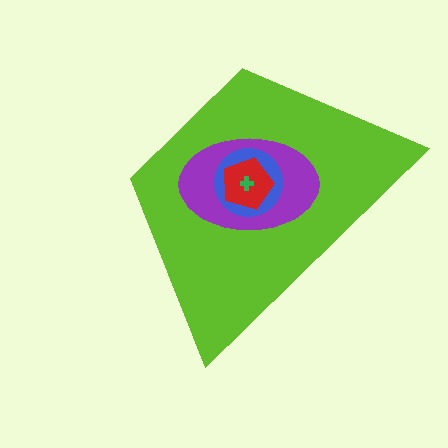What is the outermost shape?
The lime trapezoid.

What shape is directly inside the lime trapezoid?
The purple ellipse.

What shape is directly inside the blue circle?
The red pentagon.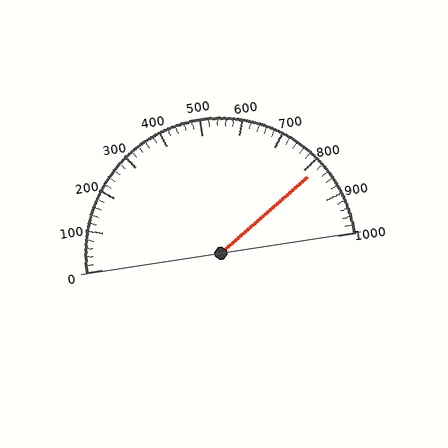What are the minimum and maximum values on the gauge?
The gauge ranges from 0 to 1000.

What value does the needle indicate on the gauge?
The needle indicates approximately 820.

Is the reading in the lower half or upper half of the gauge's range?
The reading is in the upper half of the range (0 to 1000).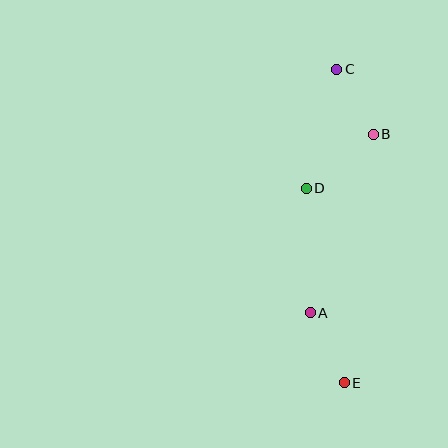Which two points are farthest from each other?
Points C and E are farthest from each other.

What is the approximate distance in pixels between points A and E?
The distance between A and E is approximately 78 pixels.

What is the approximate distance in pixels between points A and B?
The distance between A and B is approximately 189 pixels.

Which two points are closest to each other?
Points B and C are closest to each other.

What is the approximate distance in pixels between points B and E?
The distance between B and E is approximately 250 pixels.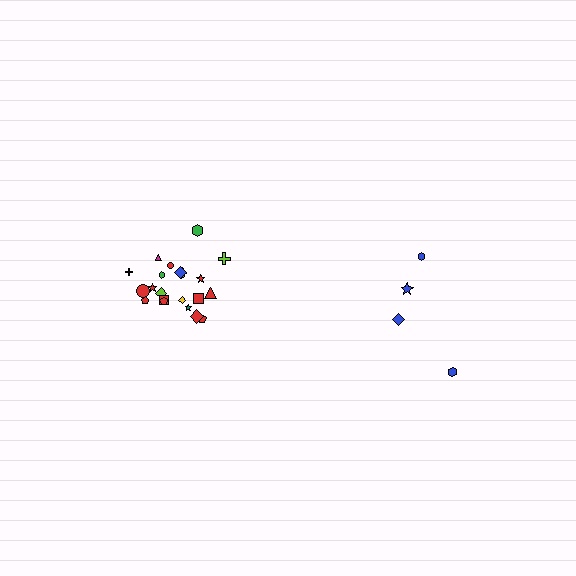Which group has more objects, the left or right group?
The left group.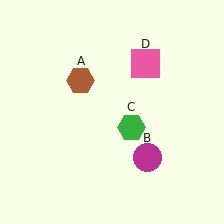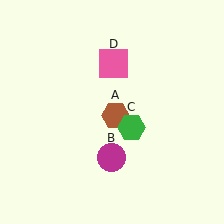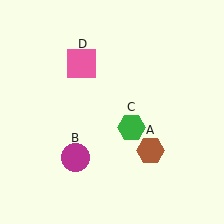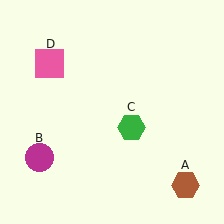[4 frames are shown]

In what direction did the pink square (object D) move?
The pink square (object D) moved left.